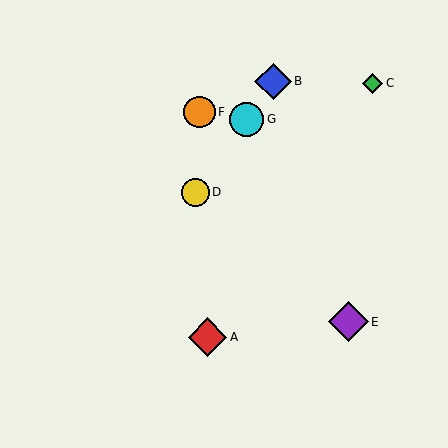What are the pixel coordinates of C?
Object C is at (372, 83).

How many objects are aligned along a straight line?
3 objects (B, D, G) are aligned along a straight line.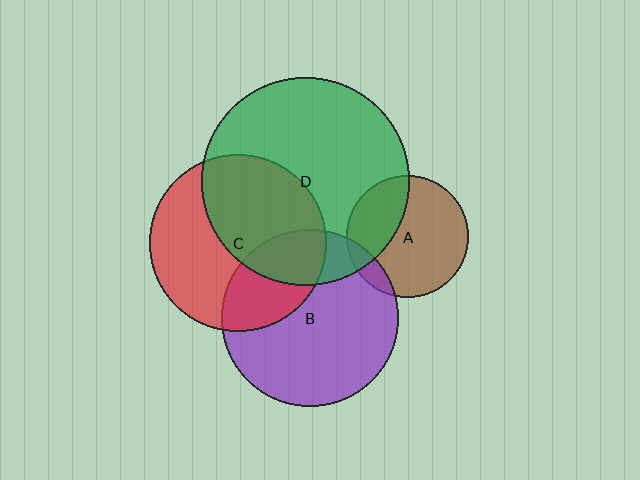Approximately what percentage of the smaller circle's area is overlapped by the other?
Approximately 20%.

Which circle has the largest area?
Circle D (green).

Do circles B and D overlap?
Yes.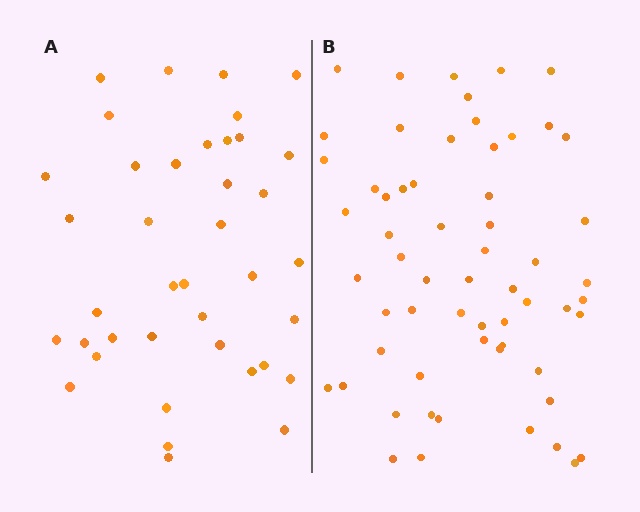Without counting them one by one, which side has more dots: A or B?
Region B (the right region) has more dots.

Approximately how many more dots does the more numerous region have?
Region B has approximately 20 more dots than region A.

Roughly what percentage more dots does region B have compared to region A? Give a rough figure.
About 55% more.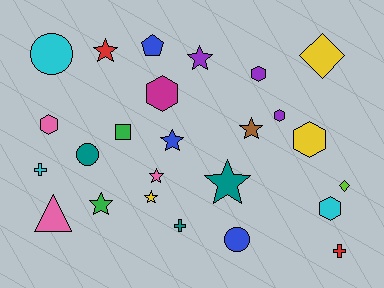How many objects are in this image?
There are 25 objects.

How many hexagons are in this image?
There are 6 hexagons.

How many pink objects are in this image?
There are 3 pink objects.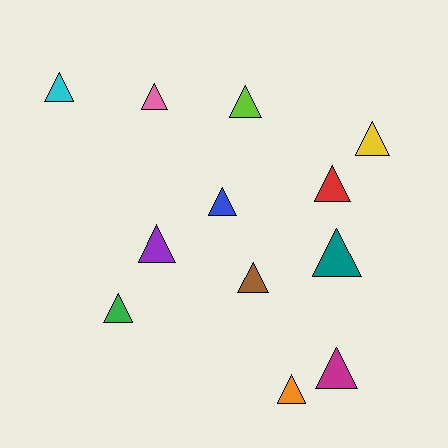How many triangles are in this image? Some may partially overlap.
There are 12 triangles.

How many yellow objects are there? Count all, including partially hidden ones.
There is 1 yellow object.